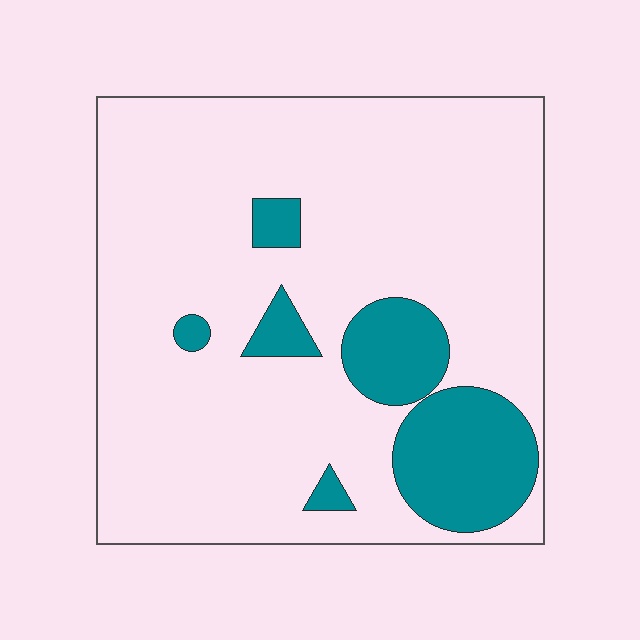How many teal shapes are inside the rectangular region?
6.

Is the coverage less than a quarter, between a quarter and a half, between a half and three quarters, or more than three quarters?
Less than a quarter.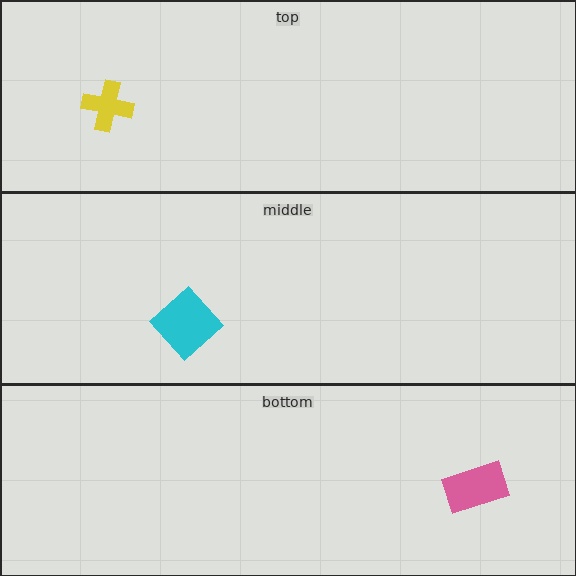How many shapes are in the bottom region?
1.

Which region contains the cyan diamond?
The middle region.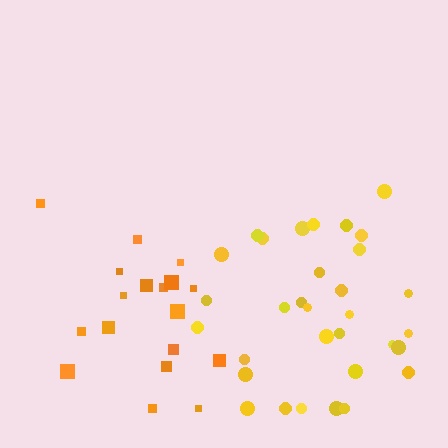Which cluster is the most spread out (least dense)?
Orange.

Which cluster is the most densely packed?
Yellow.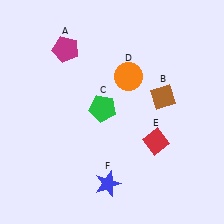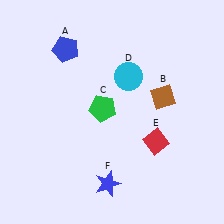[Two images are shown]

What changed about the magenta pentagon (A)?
In Image 1, A is magenta. In Image 2, it changed to blue.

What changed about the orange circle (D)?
In Image 1, D is orange. In Image 2, it changed to cyan.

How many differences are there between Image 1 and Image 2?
There are 2 differences between the two images.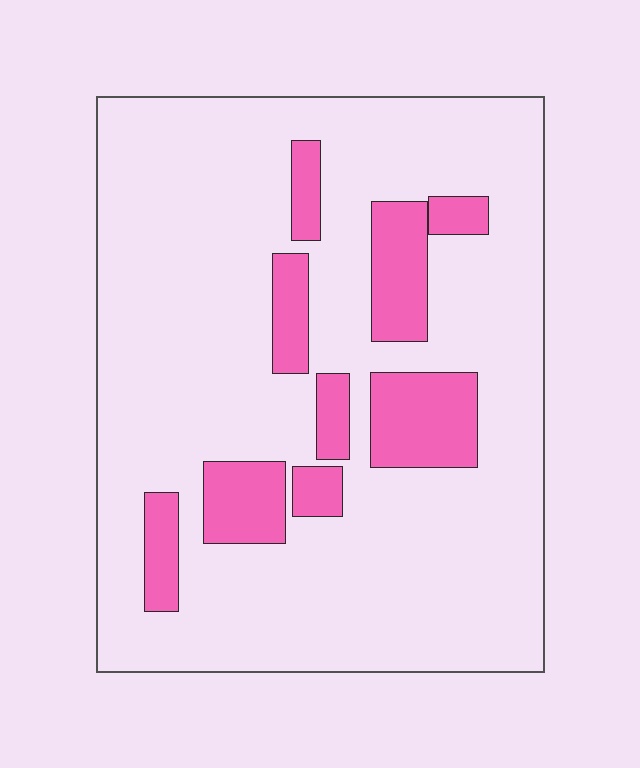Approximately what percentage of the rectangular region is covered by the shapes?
Approximately 15%.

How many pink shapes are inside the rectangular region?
9.